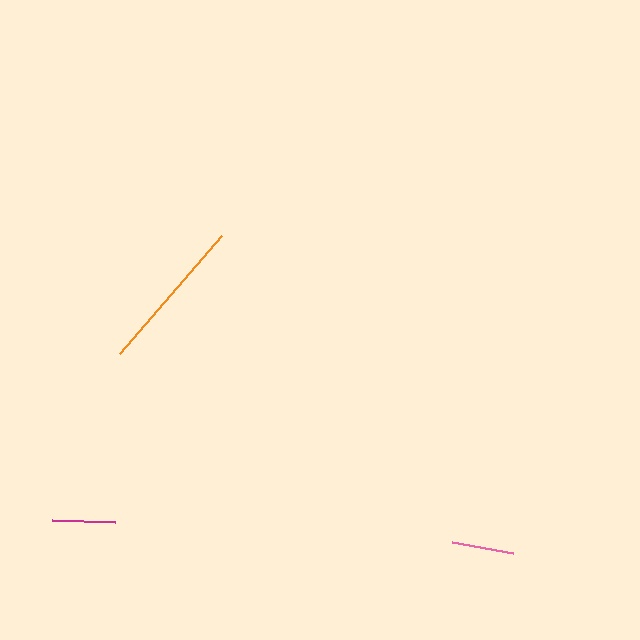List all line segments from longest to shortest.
From longest to shortest: orange, magenta, pink.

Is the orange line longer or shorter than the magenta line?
The orange line is longer than the magenta line.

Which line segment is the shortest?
The pink line is the shortest at approximately 62 pixels.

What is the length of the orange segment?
The orange segment is approximately 156 pixels long.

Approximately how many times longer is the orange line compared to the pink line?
The orange line is approximately 2.5 times the length of the pink line.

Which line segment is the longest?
The orange line is the longest at approximately 156 pixels.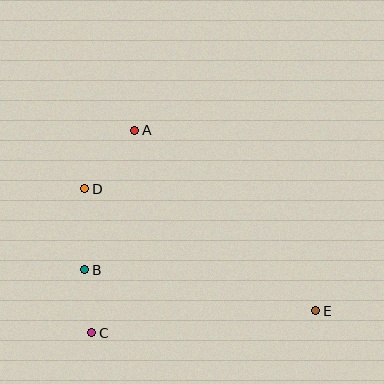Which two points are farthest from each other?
Points D and E are farthest from each other.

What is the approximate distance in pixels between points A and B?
The distance between A and B is approximately 148 pixels.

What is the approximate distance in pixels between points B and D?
The distance between B and D is approximately 81 pixels.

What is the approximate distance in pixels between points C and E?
The distance between C and E is approximately 225 pixels.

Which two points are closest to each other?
Points B and C are closest to each other.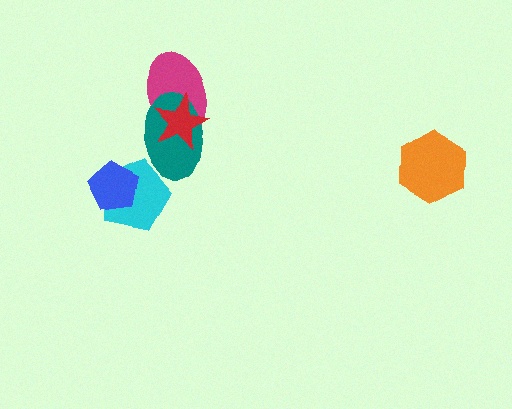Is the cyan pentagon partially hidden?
Yes, it is partially covered by another shape.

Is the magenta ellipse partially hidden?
Yes, it is partially covered by another shape.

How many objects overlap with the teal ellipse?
3 objects overlap with the teal ellipse.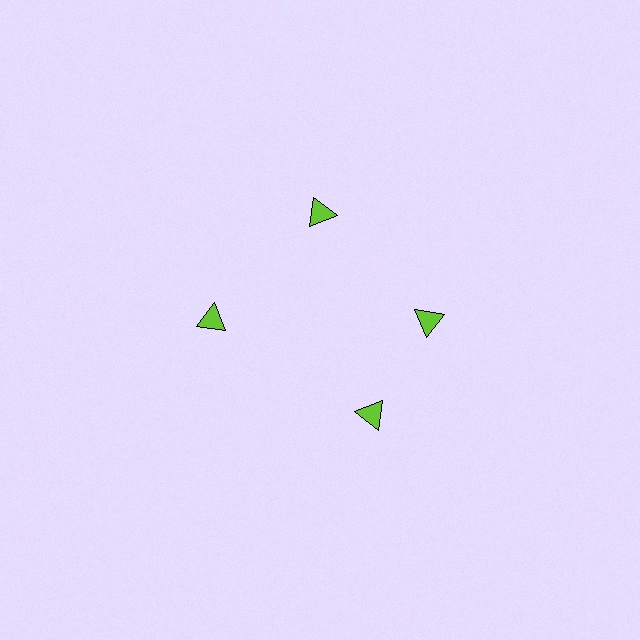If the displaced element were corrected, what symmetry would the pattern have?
It would have 4-fold rotational symmetry — the pattern would map onto itself every 90 degrees.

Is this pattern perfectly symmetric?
No. The 4 lime triangles are arranged in a ring, but one element near the 6 o'clock position is rotated out of alignment along the ring, breaking the 4-fold rotational symmetry.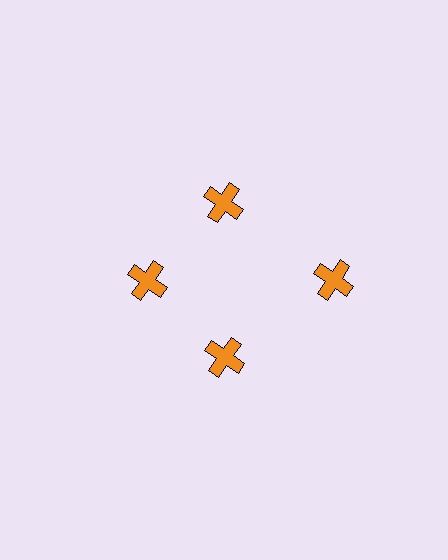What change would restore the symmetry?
The symmetry would be restored by moving it inward, back onto the ring so that all 4 crosses sit at equal angles and equal distance from the center.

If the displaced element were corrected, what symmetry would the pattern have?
It would have 4-fold rotational symmetry — the pattern would map onto itself every 90 degrees.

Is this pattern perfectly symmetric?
No. The 4 orange crosses are arranged in a ring, but one element near the 3 o'clock position is pushed outward from the center, breaking the 4-fold rotational symmetry.